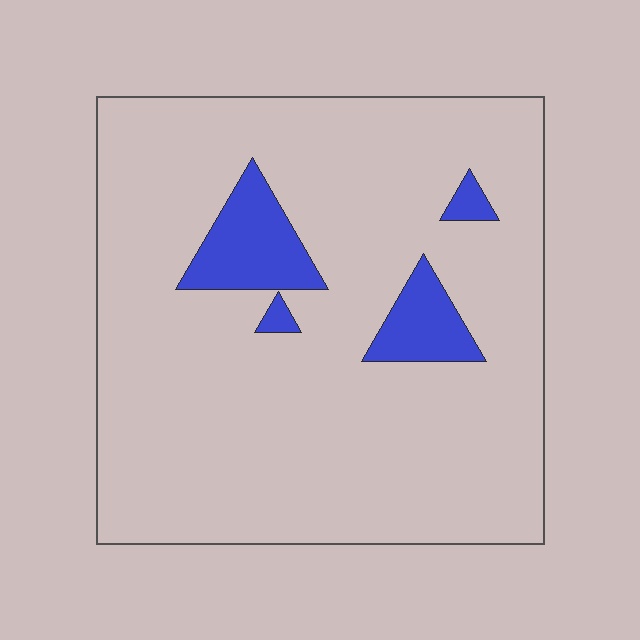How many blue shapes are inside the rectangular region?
4.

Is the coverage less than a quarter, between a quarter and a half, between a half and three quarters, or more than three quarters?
Less than a quarter.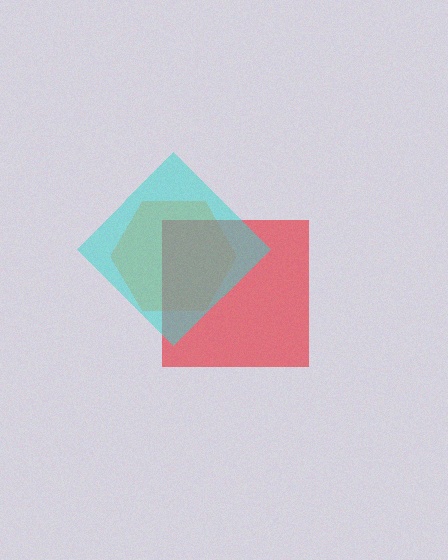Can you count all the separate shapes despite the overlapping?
Yes, there are 3 separate shapes.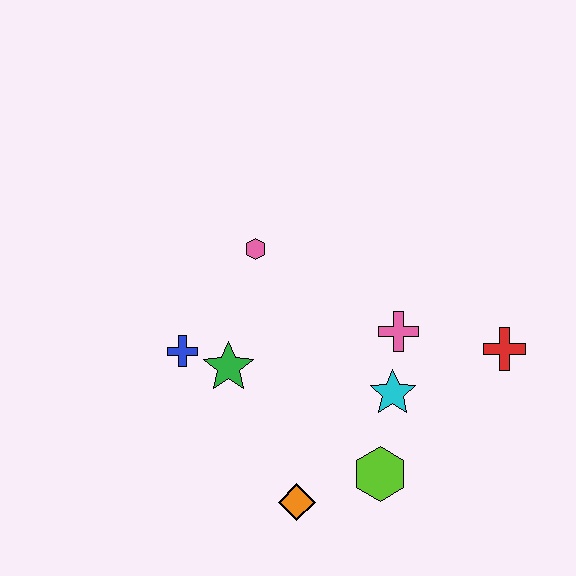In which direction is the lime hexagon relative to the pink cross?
The lime hexagon is below the pink cross.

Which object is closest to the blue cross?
The green star is closest to the blue cross.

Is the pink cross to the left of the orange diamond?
No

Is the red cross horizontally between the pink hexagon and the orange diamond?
No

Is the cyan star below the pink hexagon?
Yes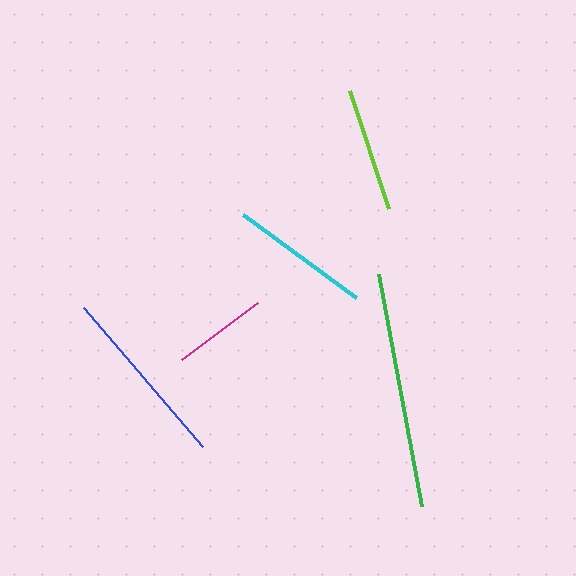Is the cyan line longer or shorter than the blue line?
The blue line is longer than the cyan line.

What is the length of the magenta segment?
The magenta segment is approximately 94 pixels long.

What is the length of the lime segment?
The lime segment is approximately 125 pixels long.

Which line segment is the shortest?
The magenta line is the shortest at approximately 94 pixels.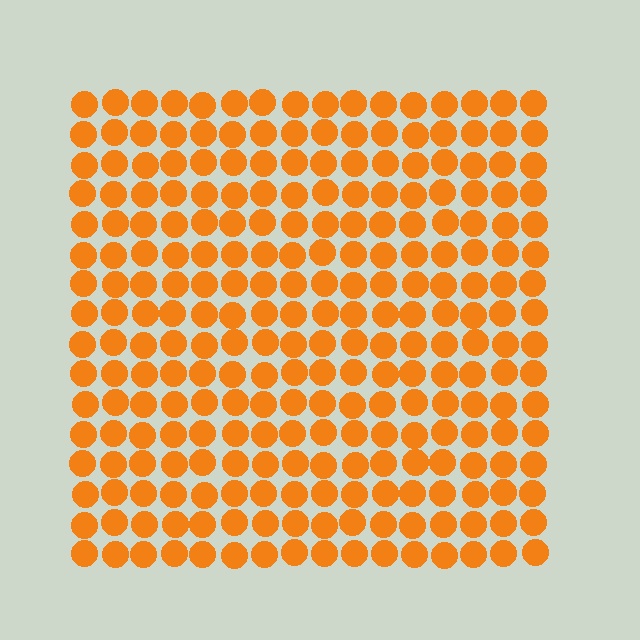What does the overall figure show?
The overall figure shows a square.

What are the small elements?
The small elements are circles.